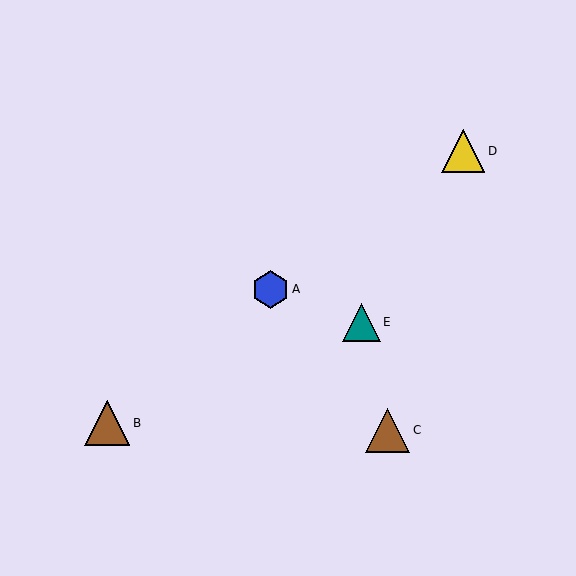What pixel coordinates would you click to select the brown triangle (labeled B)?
Click at (107, 423) to select the brown triangle B.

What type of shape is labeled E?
Shape E is a teal triangle.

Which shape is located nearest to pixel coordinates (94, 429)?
The brown triangle (labeled B) at (107, 423) is nearest to that location.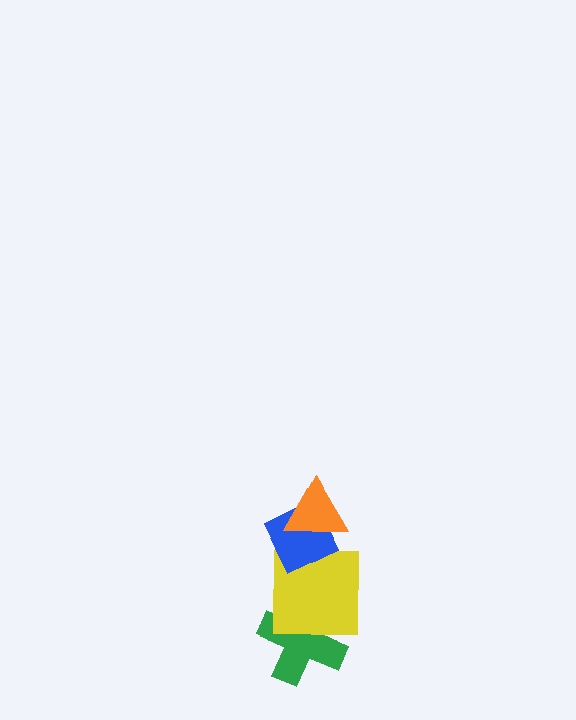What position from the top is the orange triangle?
The orange triangle is 1st from the top.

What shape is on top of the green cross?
The yellow square is on top of the green cross.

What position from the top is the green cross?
The green cross is 4th from the top.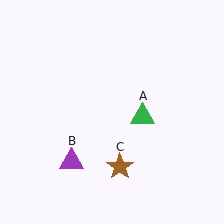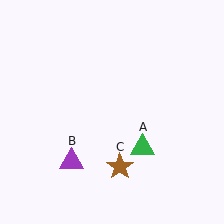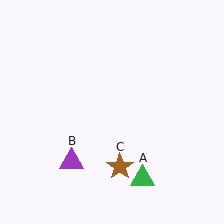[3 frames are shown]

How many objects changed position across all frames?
1 object changed position: green triangle (object A).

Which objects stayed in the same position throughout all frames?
Purple triangle (object B) and brown star (object C) remained stationary.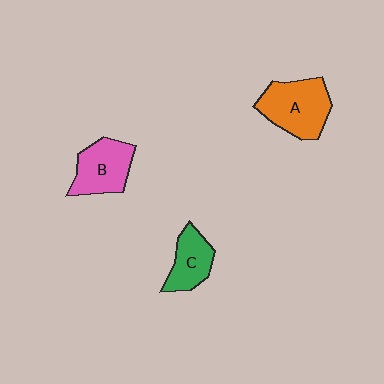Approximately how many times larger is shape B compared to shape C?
Approximately 1.3 times.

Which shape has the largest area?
Shape A (orange).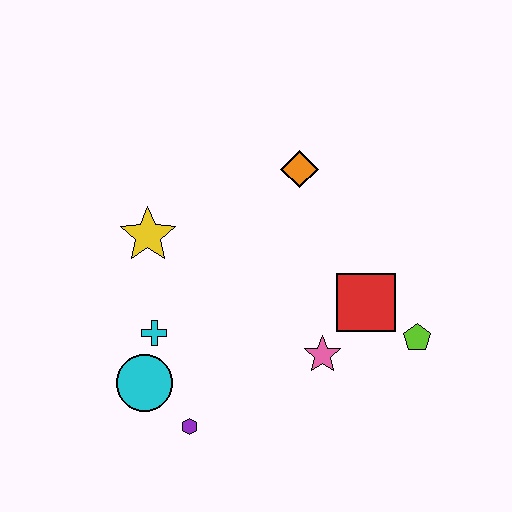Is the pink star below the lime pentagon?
Yes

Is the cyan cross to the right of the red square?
No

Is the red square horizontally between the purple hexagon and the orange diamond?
No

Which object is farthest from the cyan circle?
The lime pentagon is farthest from the cyan circle.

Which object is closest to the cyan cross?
The cyan circle is closest to the cyan cross.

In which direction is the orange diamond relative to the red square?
The orange diamond is above the red square.